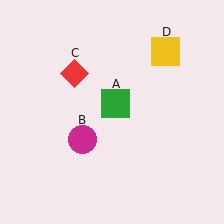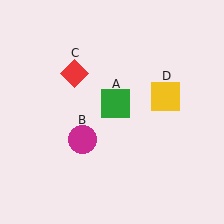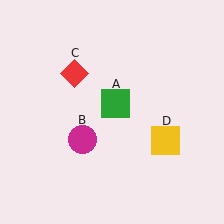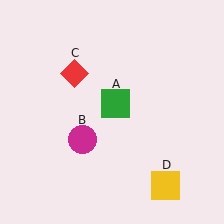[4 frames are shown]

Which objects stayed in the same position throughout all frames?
Green square (object A) and magenta circle (object B) and red diamond (object C) remained stationary.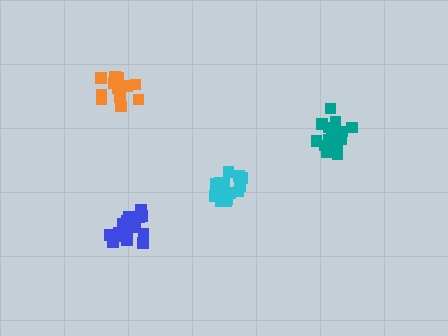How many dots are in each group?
Group 1: 19 dots, Group 2: 14 dots, Group 3: 16 dots, Group 4: 20 dots (69 total).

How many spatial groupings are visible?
There are 4 spatial groupings.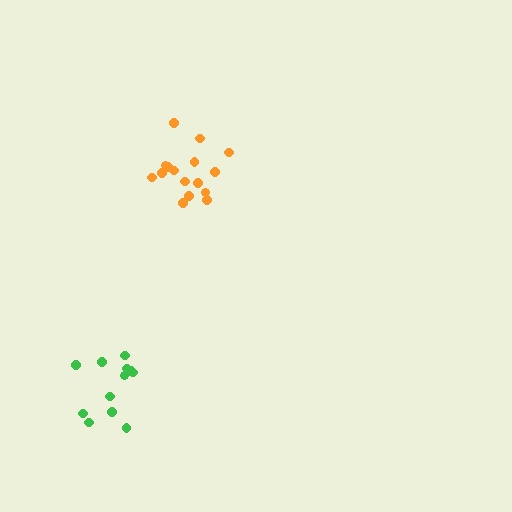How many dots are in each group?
Group 1: 12 dots, Group 2: 16 dots (28 total).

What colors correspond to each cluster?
The clusters are colored: green, orange.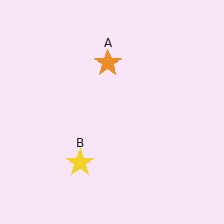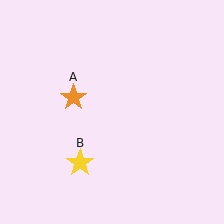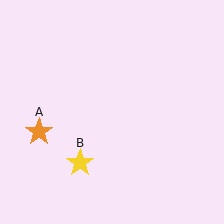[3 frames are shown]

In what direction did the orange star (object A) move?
The orange star (object A) moved down and to the left.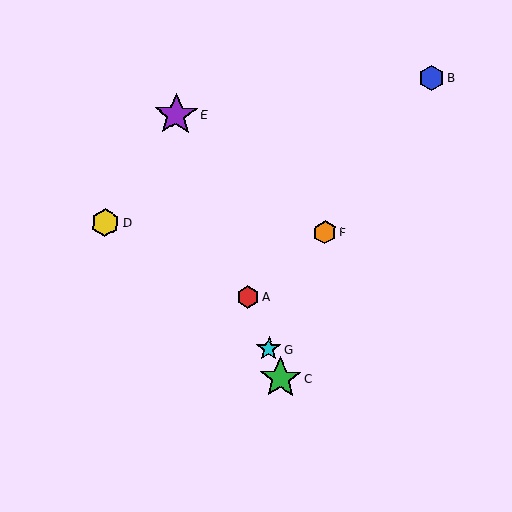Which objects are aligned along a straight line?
Objects A, C, E, G are aligned along a straight line.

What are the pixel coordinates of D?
Object D is at (105, 223).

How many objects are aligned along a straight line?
4 objects (A, C, E, G) are aligned along a straight line.